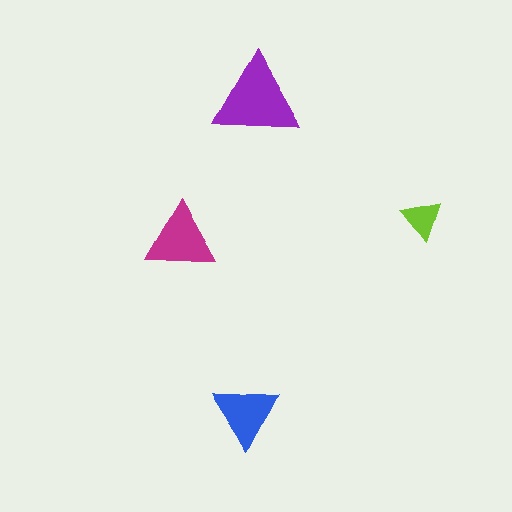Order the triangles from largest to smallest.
the purple one, the magenta one, the blue one, the lime one.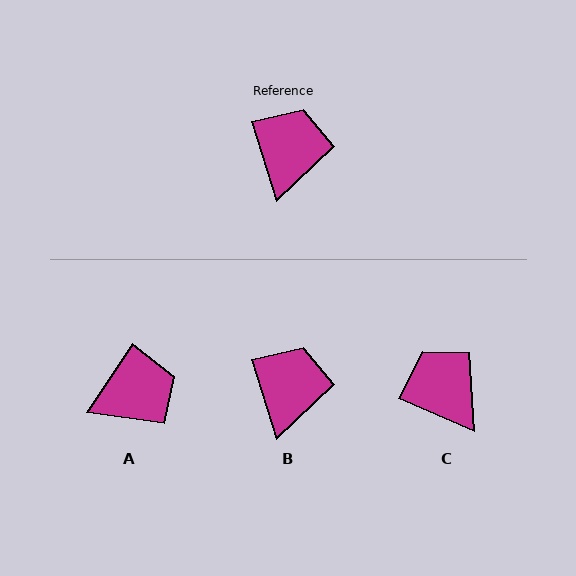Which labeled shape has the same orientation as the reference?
B.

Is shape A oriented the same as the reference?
No, it is off by about 51 degrees.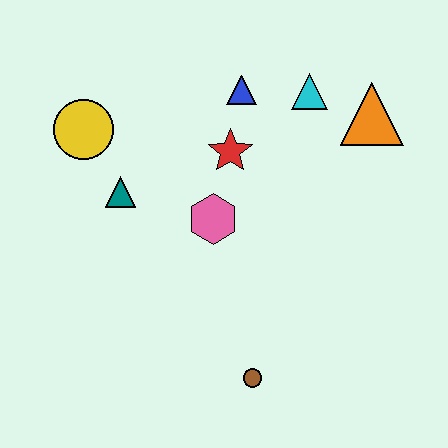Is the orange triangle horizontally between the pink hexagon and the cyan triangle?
No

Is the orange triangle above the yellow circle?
Yes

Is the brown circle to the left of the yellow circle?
No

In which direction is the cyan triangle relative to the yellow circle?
The cyan triangle is to the right of the yellow circle.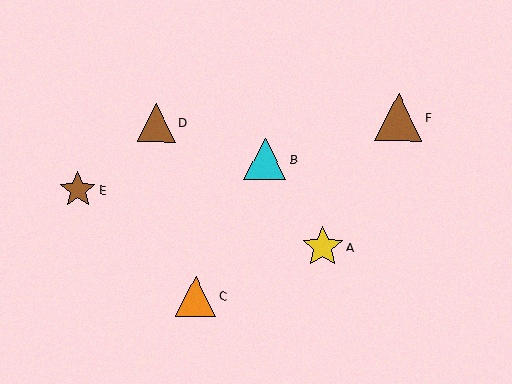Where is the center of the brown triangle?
The center of the brown triangle is at (398, 117).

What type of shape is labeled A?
Shape A is a yellow star.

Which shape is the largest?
The brown triangle (labeled F) is the largest.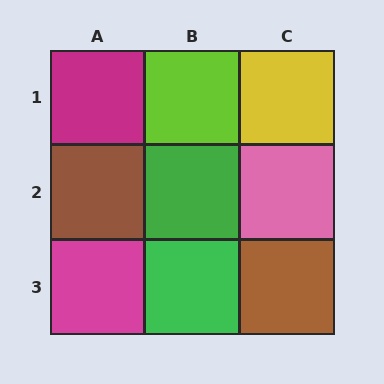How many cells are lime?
1 cell is lime.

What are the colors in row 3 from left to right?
Magenta, green, brown.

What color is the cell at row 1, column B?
Lime.